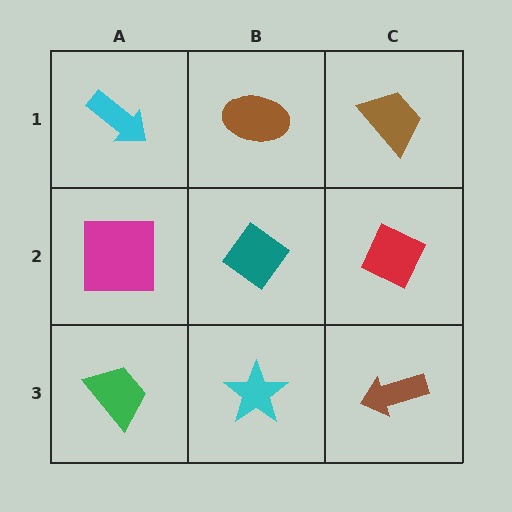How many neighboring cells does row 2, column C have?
3.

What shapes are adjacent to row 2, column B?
A brown ellipse (row 1, column B), a cyan star (row 3, column B), a magenta square (row 2, column A), a red diamond (row 2, column C).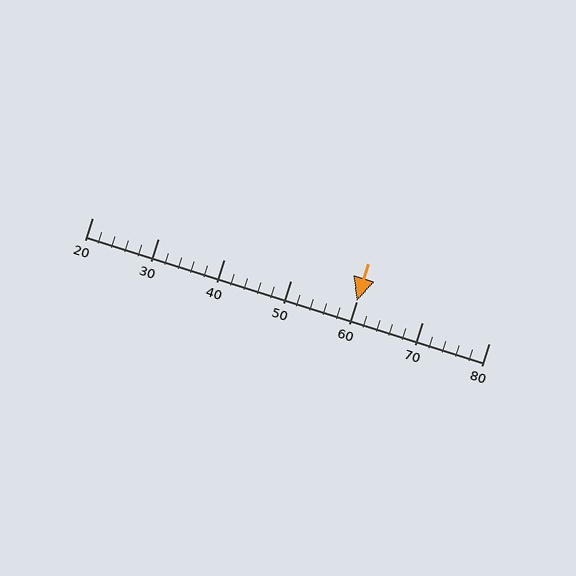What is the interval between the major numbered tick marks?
The major tick marks are spaced 10 units apart.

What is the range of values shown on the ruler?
The ruler shows values from 20 to 80.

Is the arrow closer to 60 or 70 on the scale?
The arrow is closer to 60.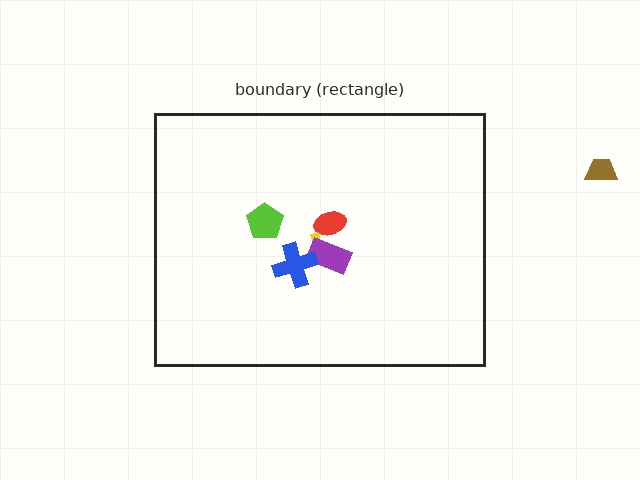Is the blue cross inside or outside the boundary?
Inside.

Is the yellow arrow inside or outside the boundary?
Inside.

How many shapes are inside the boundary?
5 inside, 1 outside.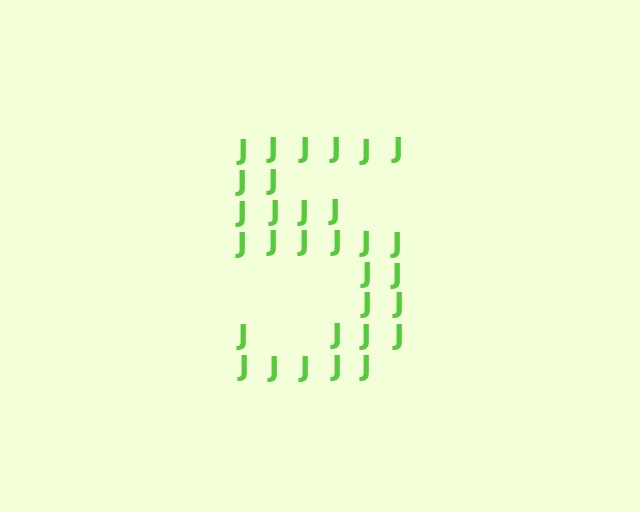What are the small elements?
The small elements are letter J's.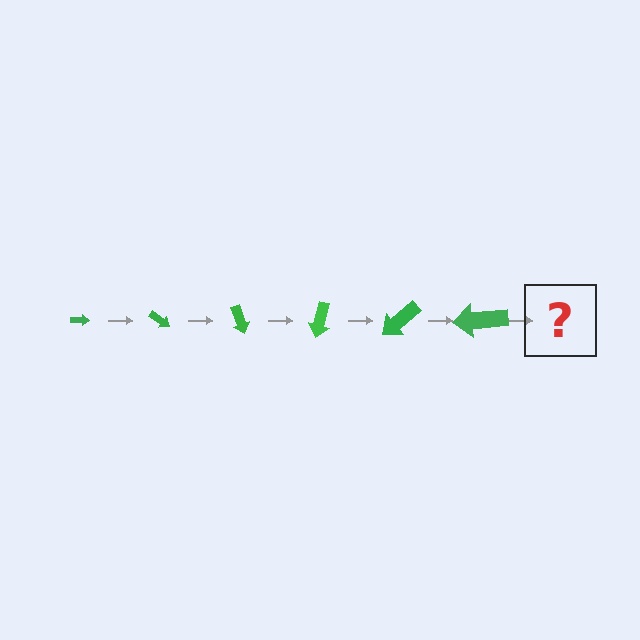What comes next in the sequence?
The next element should be an arrow, larger than the previous one and rotated 210 degrees from the start.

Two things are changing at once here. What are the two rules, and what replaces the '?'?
The two rules are that the arrow grows larger each step and it rotates 35 degrees each step. The '?' should be an arrow, larger than the previous one and rotated 210 degrees from the start.